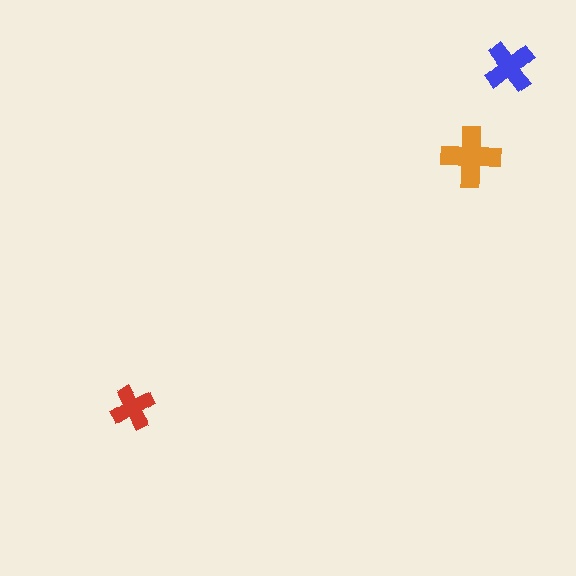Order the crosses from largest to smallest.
the orange one, the blue one, the red one.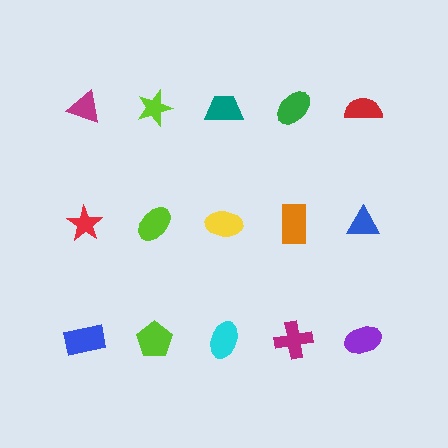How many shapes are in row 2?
5 shapes.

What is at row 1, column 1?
A magenta triangle.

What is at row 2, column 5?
A blue triangle.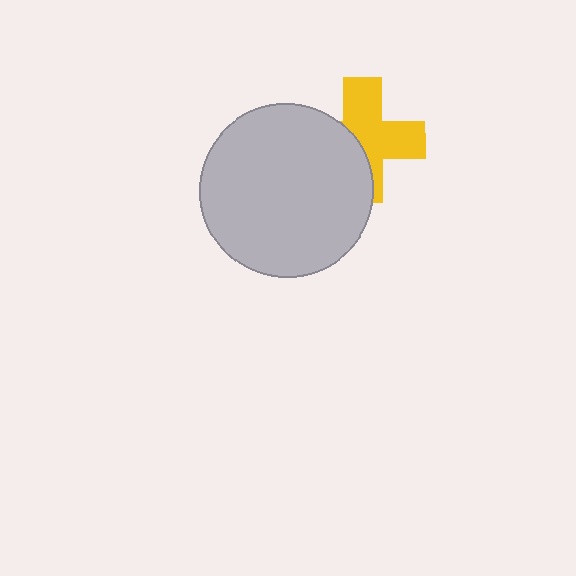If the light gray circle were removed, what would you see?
You would see the complete yellow cross.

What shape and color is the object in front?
The object in front is a light gray circle.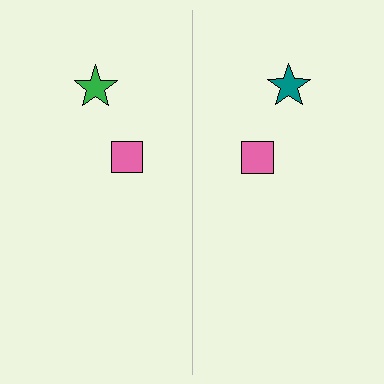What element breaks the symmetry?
The teal star on the right side breaks the symmetry — its mirror counterpart is green.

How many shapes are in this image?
There are 4 shapes in this image.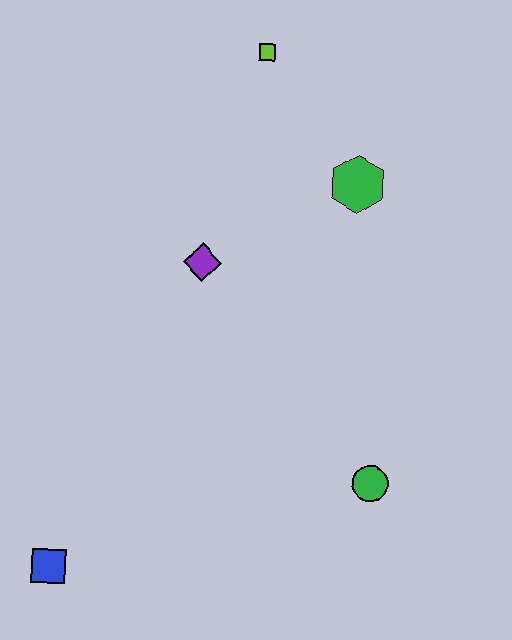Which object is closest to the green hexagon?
The lime square is closest to the green hexagon.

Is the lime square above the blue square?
Yes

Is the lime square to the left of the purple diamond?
No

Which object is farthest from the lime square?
The blue square is farthest from the lime square.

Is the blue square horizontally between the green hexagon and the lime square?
No